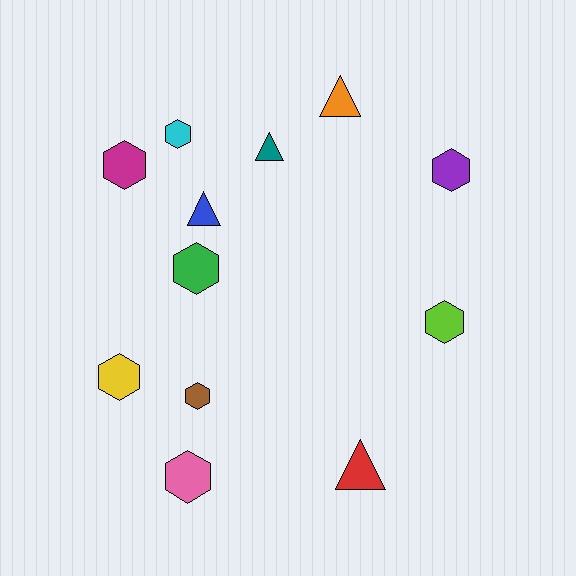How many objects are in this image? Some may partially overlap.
There are 12 objects.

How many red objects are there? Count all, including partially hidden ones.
There is 1 red object.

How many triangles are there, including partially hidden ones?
There are 4 triangles.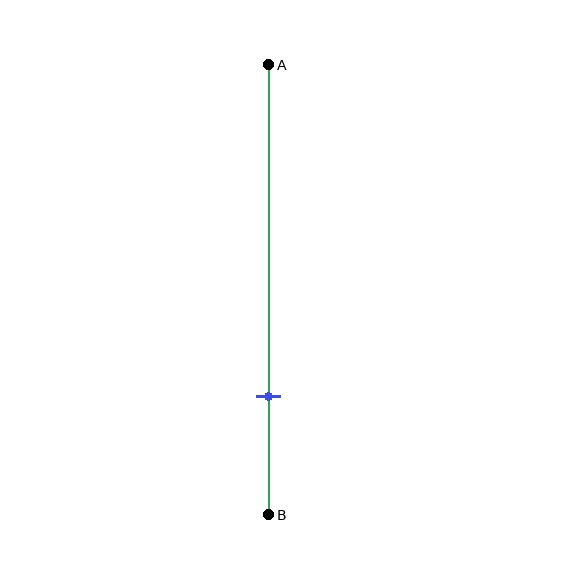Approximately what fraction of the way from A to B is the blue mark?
The blue mark is approximately 75% of the way from A to B.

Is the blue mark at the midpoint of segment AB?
No, the mark is at about 75% from A, not at the 50% midpoint.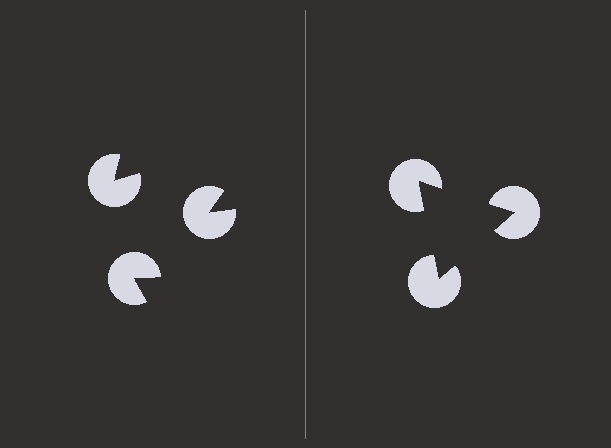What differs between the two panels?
The pac-man discs are positioned identically on both sides; only the wedge orientations differ. On the right they align to a triangle; on the left they are misaligned.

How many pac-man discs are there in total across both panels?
6 — 3 on each side.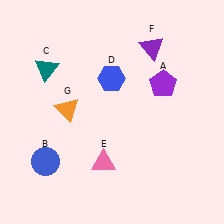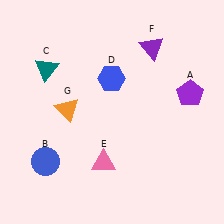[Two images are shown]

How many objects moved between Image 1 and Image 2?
1 object moved between the two images.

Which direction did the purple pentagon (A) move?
The purple pentagon (A) moved right.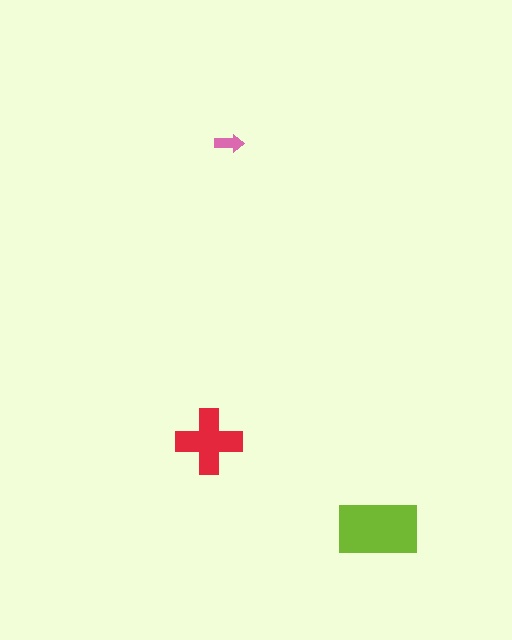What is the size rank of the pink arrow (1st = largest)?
3rd.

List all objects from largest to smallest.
The lime rectangle, the red cross, the pink arrow.